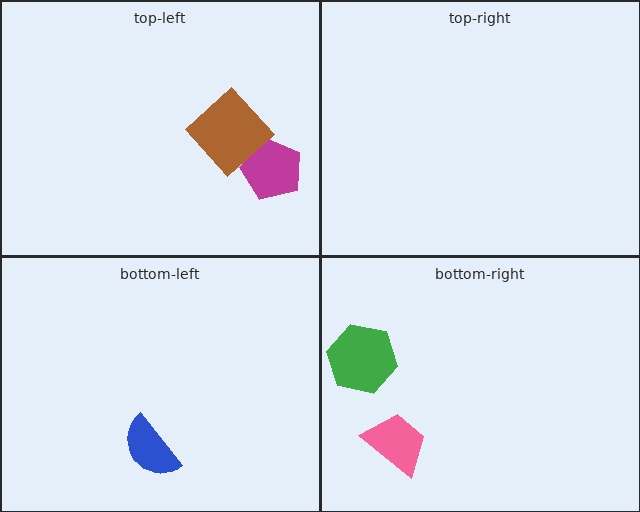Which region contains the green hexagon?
The bottom-right region.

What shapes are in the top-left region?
The magenta pentagon, the brown diamond.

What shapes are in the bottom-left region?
The blue semicircle.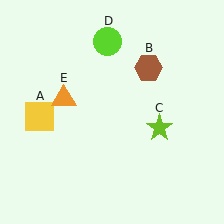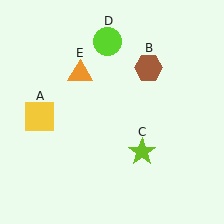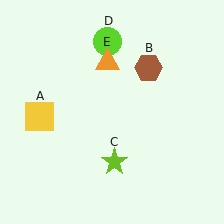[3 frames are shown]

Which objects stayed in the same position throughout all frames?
Yellow square (object A) and brown hexagon (object B) and lime circle (object D) remained stationary.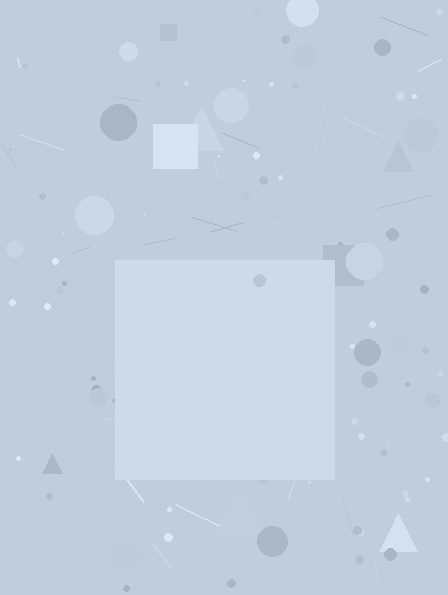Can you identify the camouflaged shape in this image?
The camouflaged shape is a square.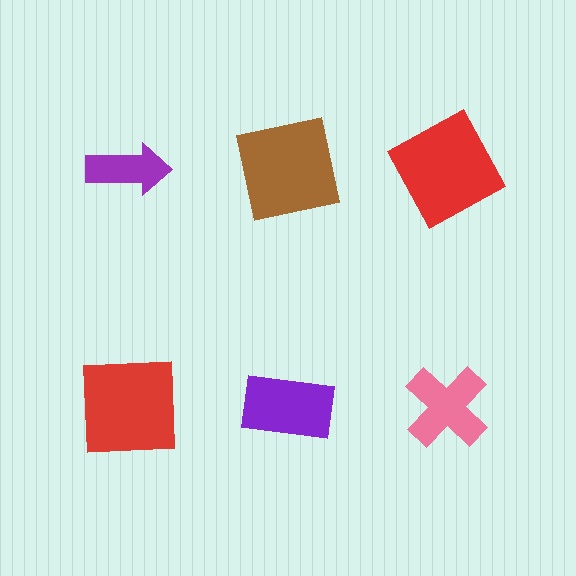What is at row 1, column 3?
A red square.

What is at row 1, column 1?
A purple arrow.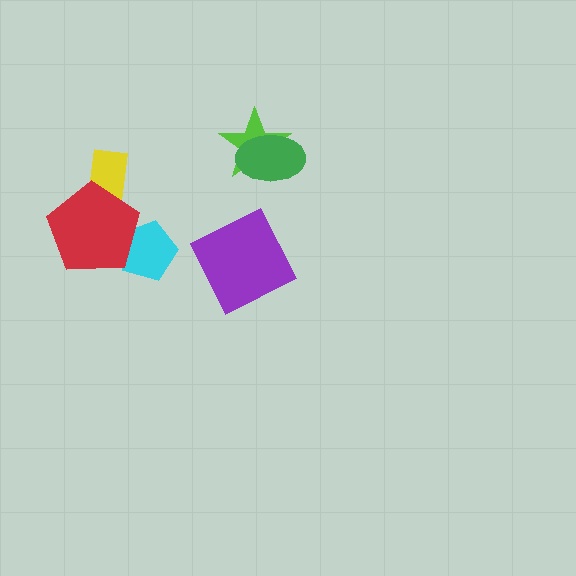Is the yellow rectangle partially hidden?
Yes, it is partially covered by another shape.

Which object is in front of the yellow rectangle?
The red pentagon is in front of the yellow rectangle.